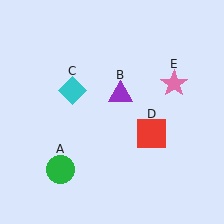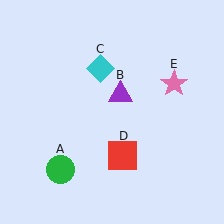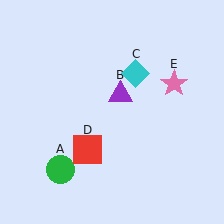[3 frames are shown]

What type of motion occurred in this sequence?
The cyan diamond (object C), red square (object D) rotated clockwise around the center of the scene.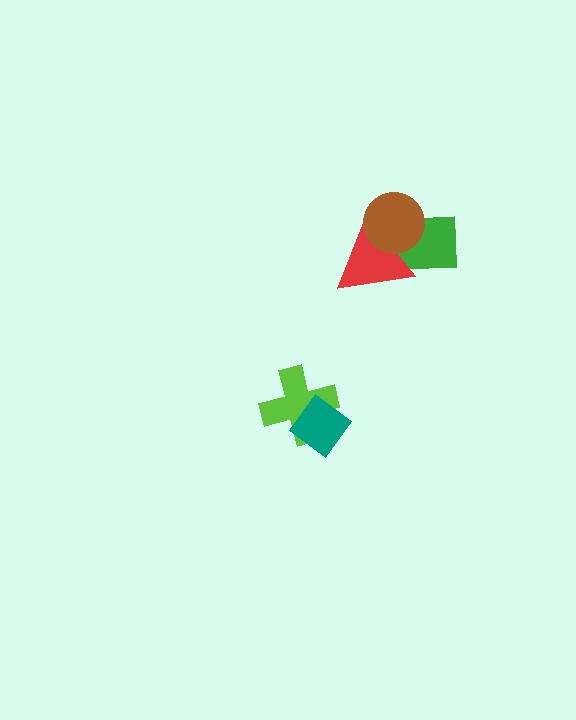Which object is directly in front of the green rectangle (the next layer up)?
The red triangle is directly in front of the green rectangle.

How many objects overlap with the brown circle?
2 objects overlap with the brown circle.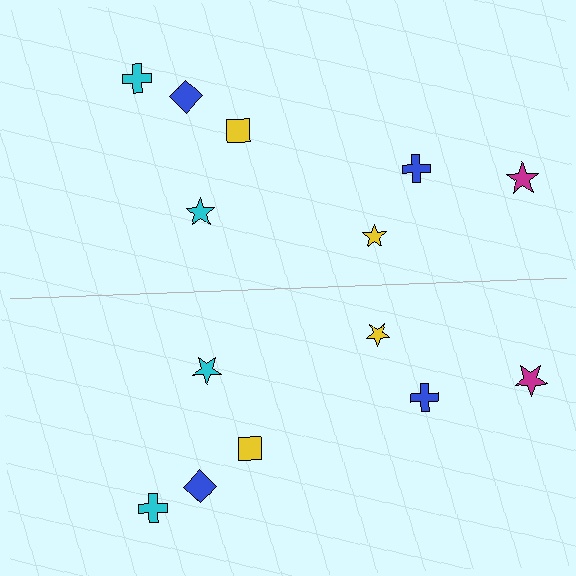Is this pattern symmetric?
Yes, this pattern has bilateral (reflection) symmetry.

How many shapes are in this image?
There are 14 shapes in this image.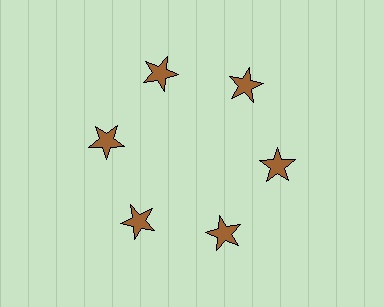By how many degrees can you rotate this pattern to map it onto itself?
The pattern maps onto itself every 60 degrees of rotation.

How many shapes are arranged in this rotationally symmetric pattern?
There are 6 shapes, arranged in 6 groups of 1.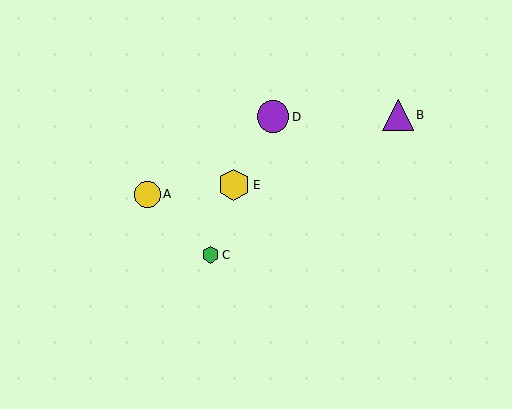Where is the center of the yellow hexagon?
The center of the yellow hexagon is at (234, 185).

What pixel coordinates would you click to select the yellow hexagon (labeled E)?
Click at (234, 185) to select the yellow hexagon E.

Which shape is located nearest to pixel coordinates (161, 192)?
The yellow circle (labeled A) at (147, 194) is nearest to that location.